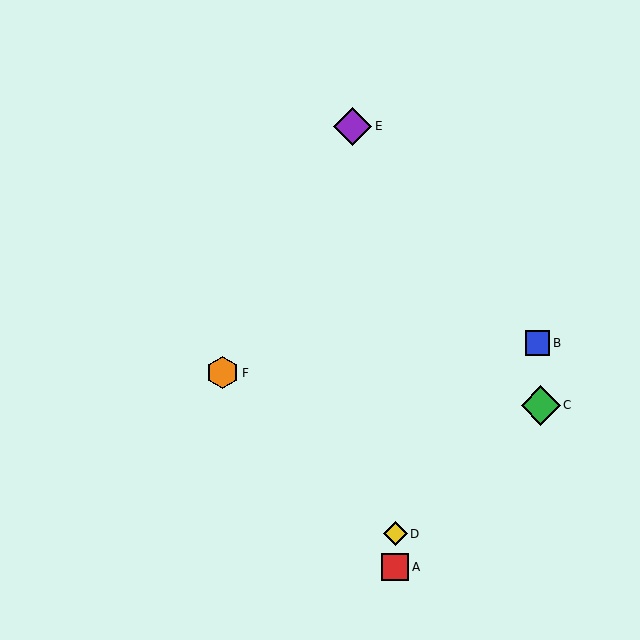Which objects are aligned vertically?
Objects A, D are aligned vertically.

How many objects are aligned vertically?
2 objects (A, D) are aligned vertically.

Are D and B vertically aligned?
No, D is at x≈395 and B is at x≈538.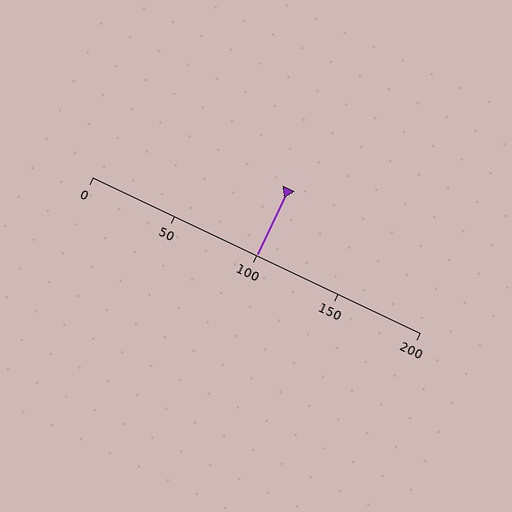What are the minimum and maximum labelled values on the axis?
The axis runs from 0 to 200.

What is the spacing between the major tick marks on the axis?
The major ticks are spaced 50 apart.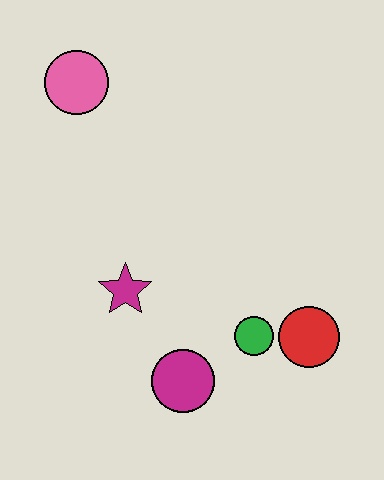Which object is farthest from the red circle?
The pink circle is farthest from the red circle.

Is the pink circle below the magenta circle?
No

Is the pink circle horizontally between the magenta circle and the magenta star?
No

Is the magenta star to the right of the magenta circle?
No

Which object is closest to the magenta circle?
The green circle is closest to the magenta circle.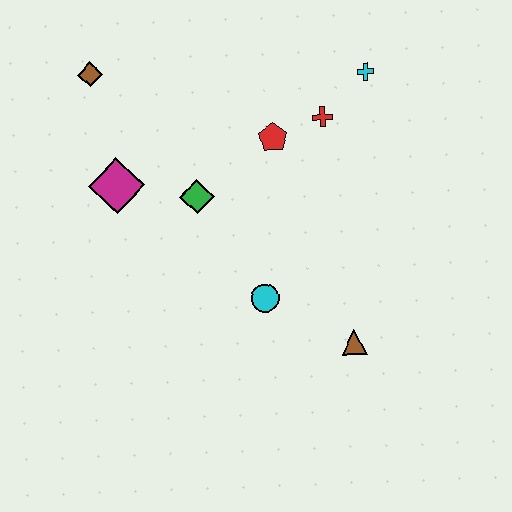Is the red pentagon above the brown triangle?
Yes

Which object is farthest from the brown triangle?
The brown diamond is farthest from the brown triangle.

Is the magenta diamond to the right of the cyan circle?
No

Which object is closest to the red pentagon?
The red cross is closest to the red pentagon.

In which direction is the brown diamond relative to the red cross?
The brown diamond is to the left of the red cross.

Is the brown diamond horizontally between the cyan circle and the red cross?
No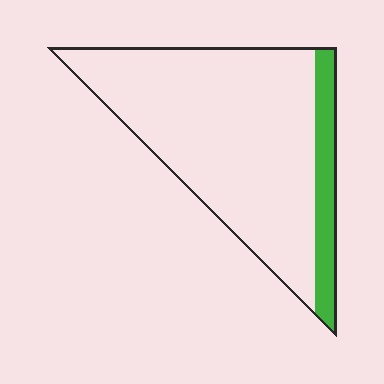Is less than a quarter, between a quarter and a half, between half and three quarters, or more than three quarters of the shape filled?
Less than a quarter.